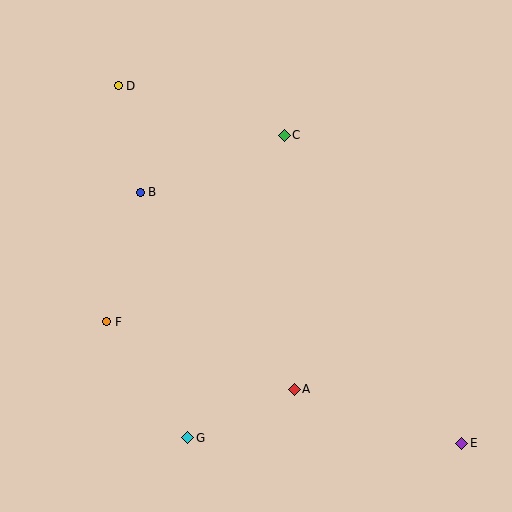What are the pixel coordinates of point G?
Point G is at (188, 438).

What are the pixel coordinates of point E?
Point E is at (462, 443).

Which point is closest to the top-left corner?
Point D is closest to the top-left corner.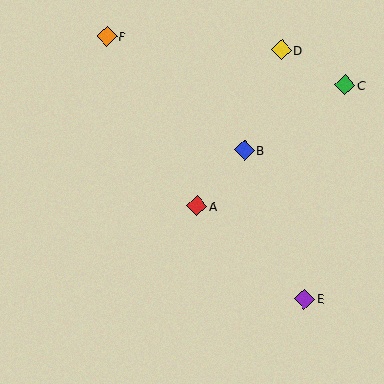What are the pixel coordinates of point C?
Point C is at (345, 85).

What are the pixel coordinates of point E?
Point E is at (305, 299).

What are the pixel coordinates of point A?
Point A is at (197, 206).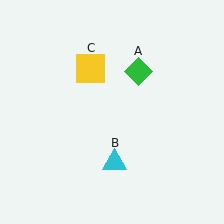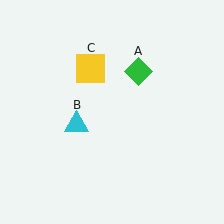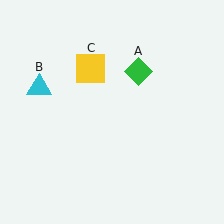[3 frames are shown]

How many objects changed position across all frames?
1 object changed position: cyan triangle (object B).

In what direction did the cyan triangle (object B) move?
The cyan triangle (object B) moved up and to the left.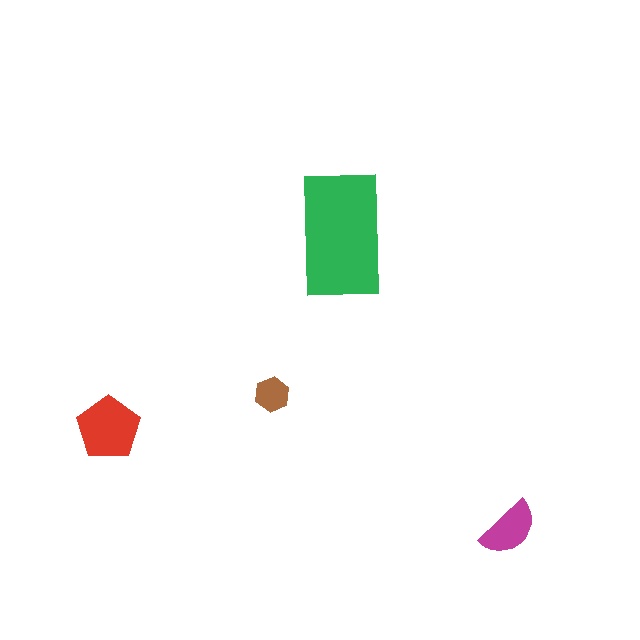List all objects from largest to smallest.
The green rectangle, the red pentagon, the magenta semicircle, the brown hexagon.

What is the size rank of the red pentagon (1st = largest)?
2nd.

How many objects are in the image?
There are 4 objects in the image.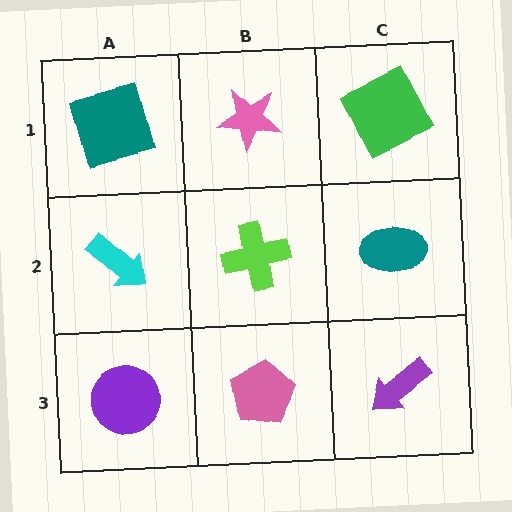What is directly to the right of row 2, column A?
A lime cross.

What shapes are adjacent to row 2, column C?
A green square (row 1, column C), a purple arrow (row 3, column C), a lime cross (row 2, column B).